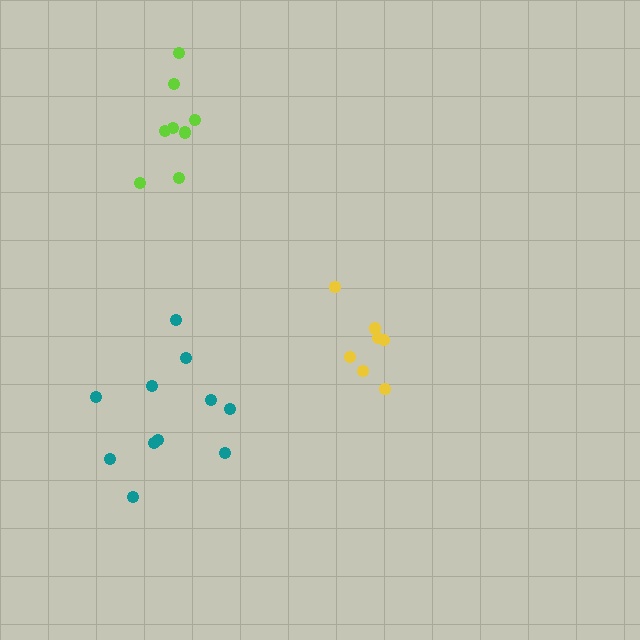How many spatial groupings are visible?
There are 3 spatial groupings.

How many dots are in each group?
Group 1: 7 dots, Group 2: 11 dots, Group 3: 8 dots (26 total).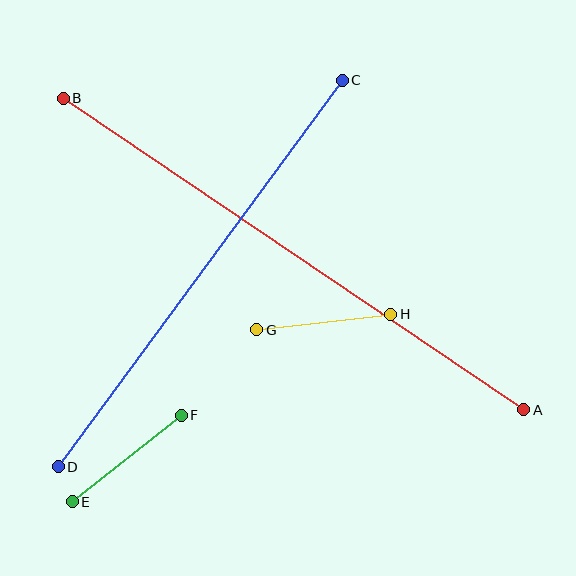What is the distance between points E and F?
The distance is approximately 139 pixels.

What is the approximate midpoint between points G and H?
The midpoint is at approximately (324, 322) pixels.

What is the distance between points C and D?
The distance is approximately 479 pixels.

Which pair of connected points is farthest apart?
Points A and B are farthest apart.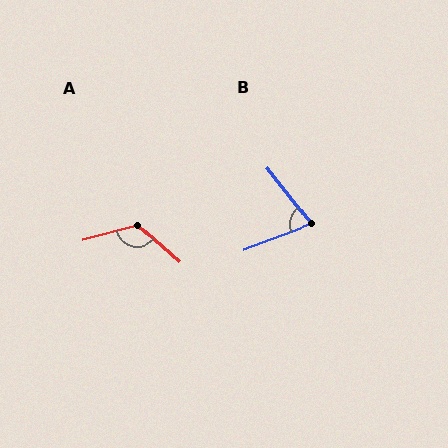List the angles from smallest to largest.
B (73°), A (123°).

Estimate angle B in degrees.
Approximately 73 degrees.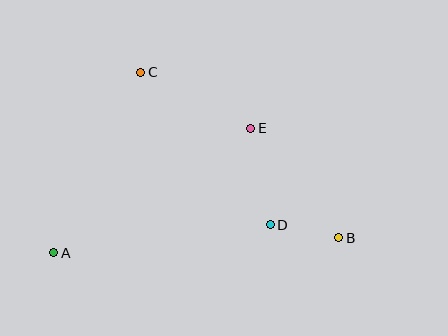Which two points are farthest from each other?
Points A and B are farthest from each other.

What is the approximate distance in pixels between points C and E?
The distance between C and E is approximately 124 pixels.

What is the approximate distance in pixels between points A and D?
The distance between A and D is approximately 218 pixels.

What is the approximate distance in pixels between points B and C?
The distance between B and C is approximately 258 pixels.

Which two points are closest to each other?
Points B and D are closest to each other.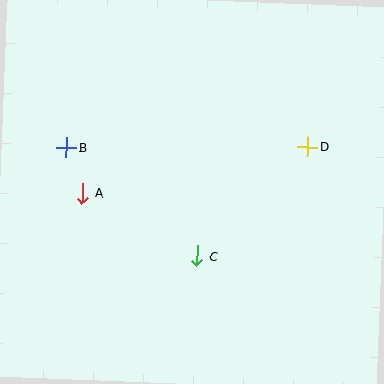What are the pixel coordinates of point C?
Point C is at (197, 256).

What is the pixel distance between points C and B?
The distance between C and B is 170 pixels.